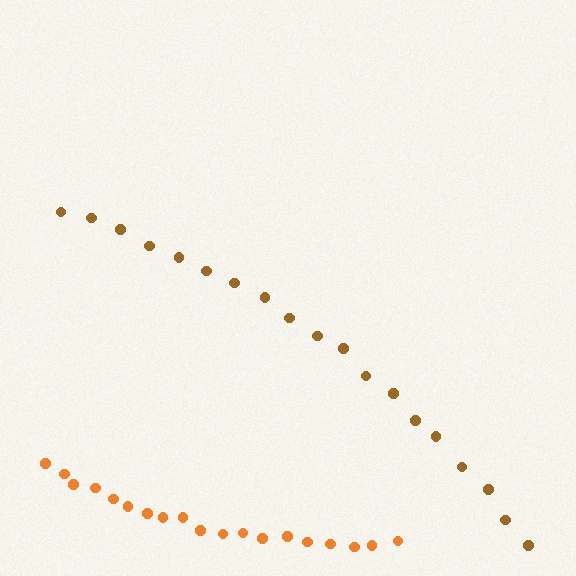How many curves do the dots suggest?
There are 2 distinct paths.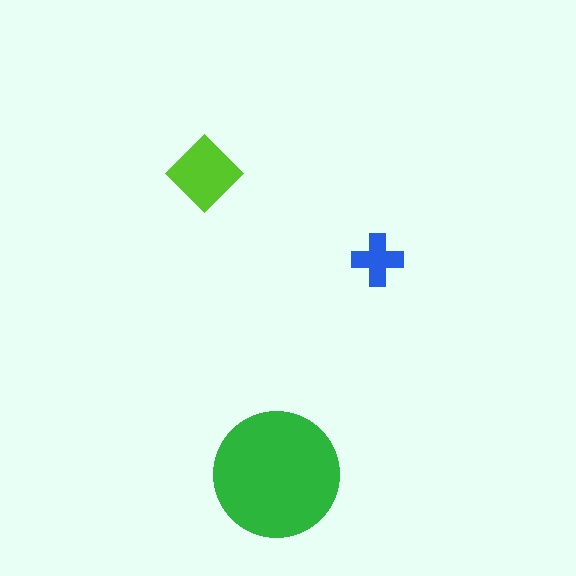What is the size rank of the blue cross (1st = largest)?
3rd.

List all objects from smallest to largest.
The blue cross, the lime diamond, the green circle.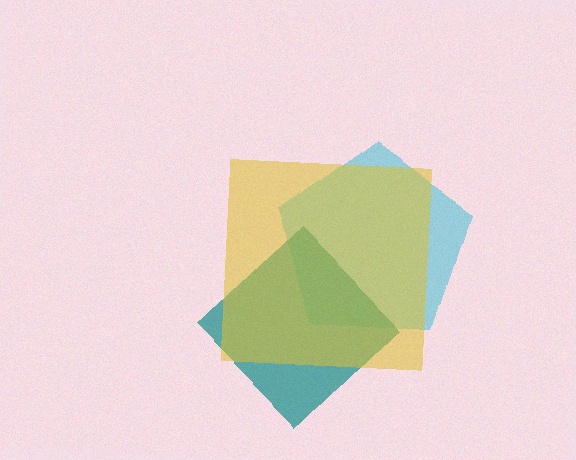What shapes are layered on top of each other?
The layered shapes are: a cyan pentagon, a teal diamond, a yellow square.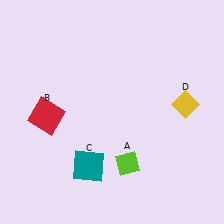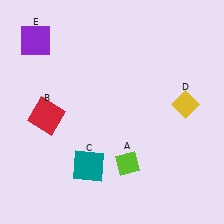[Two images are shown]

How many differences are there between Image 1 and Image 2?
There is 1 difference between the two images.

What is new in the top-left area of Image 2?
A purple square (E) was added in the top-left area of Image 2.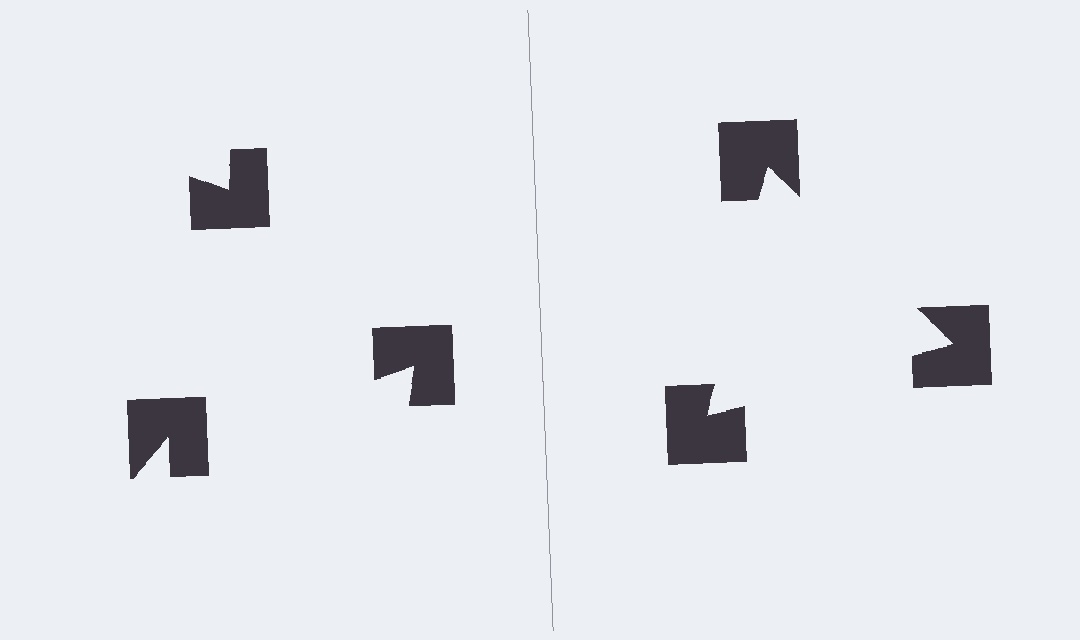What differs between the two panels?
The notched squares are positioned identically on both sides; only the wedge orientations differ. On the right they align to a triangle; on the left they are misaligned.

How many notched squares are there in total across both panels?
6 — 3 on each side.